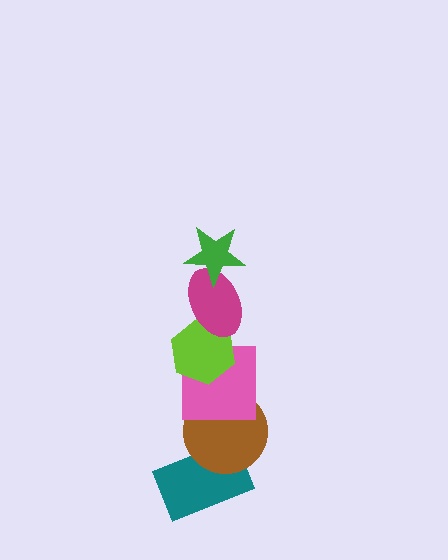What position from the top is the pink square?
The pink square is 4th from the top.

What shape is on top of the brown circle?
The pink square is on top of the brown circle.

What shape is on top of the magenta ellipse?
The green star is on top of the magenta ellipse.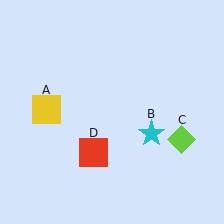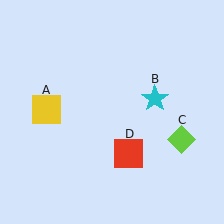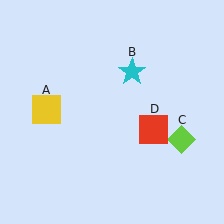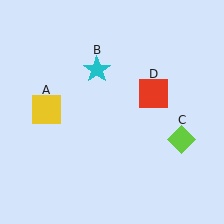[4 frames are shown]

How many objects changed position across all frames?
2 objects changed position: cyan star (object B), red square (object D).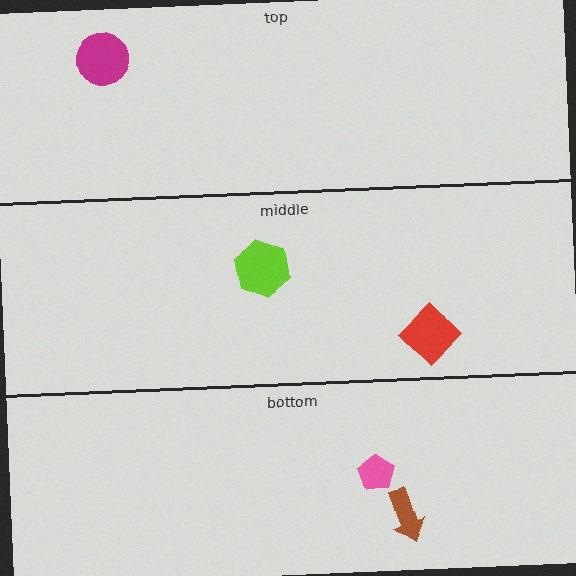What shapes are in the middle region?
The lime hexagon, the red diamond.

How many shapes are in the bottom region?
2.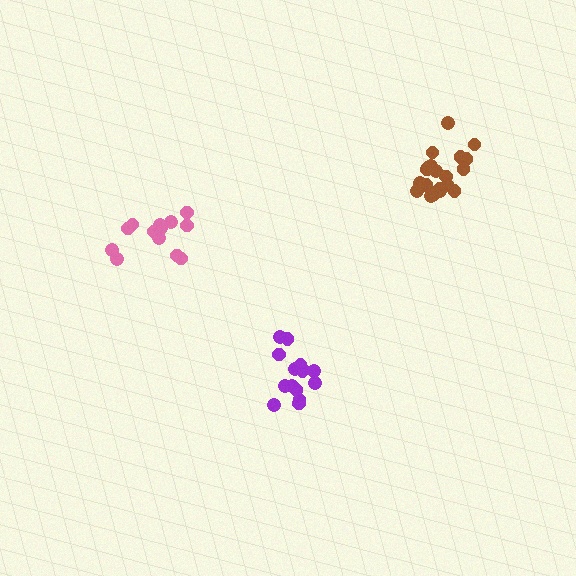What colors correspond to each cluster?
The clusters are colored: pink, brown, purple.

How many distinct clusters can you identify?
There are 3 distinct clusters.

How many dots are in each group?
Group 1: 15 dots, Group 2: 21 dots, Group 3: 15 dots (51 total).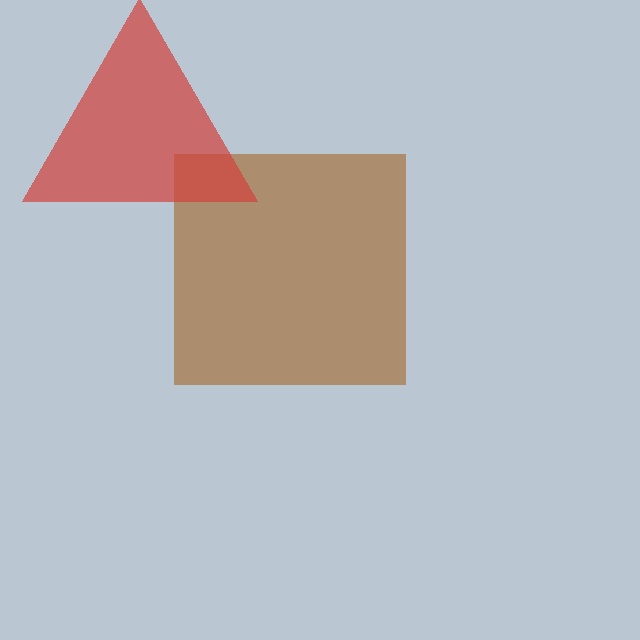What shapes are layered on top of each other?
The layered shapes are: a brown square, a red triangle.